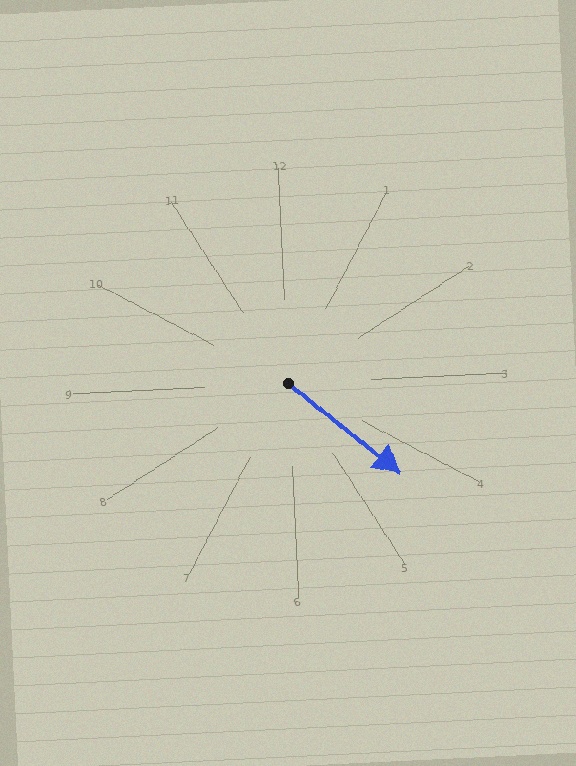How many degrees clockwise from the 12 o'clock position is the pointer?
Approximately 131 degrees.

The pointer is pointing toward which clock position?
Roughly 4 o'clock.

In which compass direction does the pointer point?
Southeast.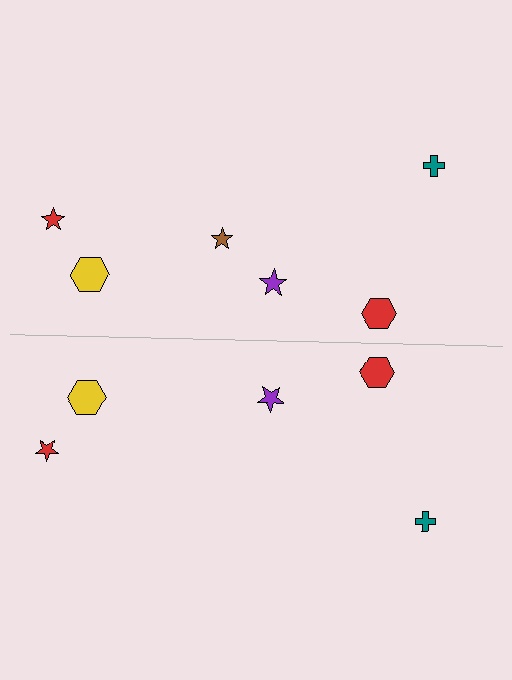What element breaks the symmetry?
A brown star is missing from the bottom side.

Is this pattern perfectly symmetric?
No, the pattern is not perfectly symmetric. A brown star is missing from the bottom side.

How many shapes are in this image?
There are 11 shapes in this image.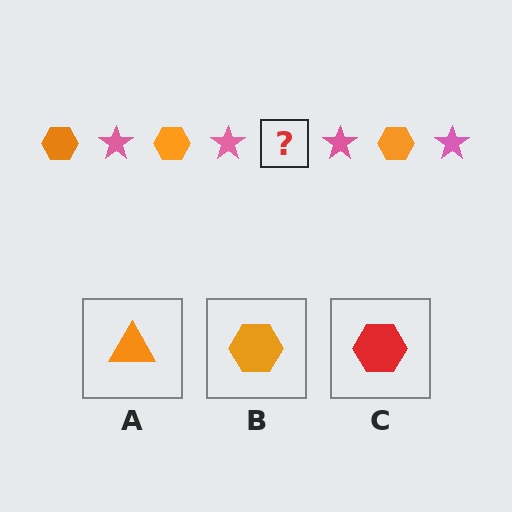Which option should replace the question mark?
Option B.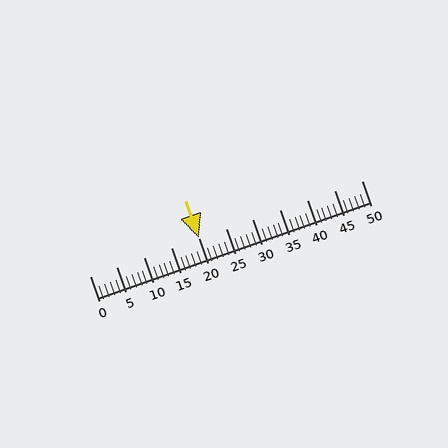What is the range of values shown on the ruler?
The ruler shows values from 0 to 50.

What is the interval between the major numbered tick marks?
The major tick marks are spaced 5 units apart.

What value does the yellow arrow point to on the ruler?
The yellow arrow points to approximately 20.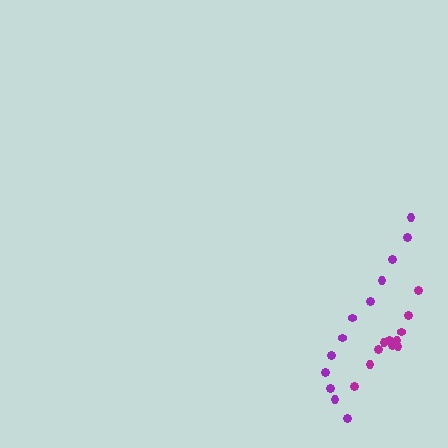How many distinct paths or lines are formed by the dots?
There are 2 distinct paths.